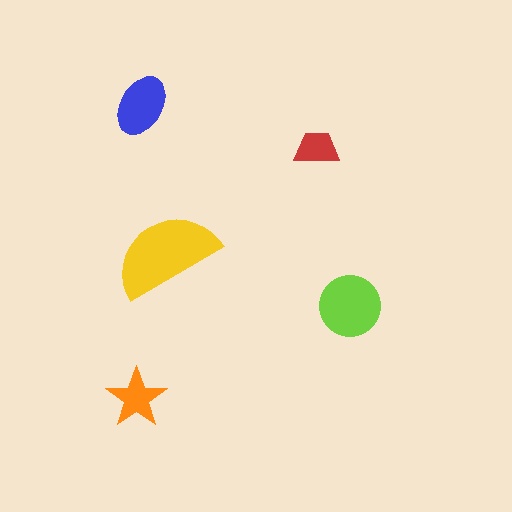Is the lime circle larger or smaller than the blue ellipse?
Larger.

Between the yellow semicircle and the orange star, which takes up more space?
The yellow semicircle.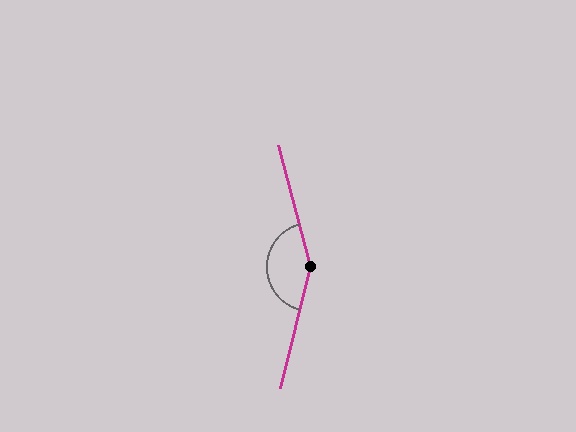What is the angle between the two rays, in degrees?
Approximately 151 degrees.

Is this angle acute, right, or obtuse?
It is obtuse.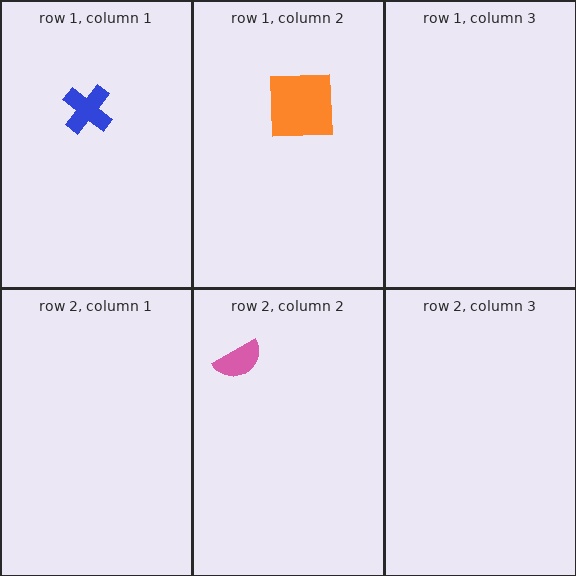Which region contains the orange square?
The row 1, column 2 region.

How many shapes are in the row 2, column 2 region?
1.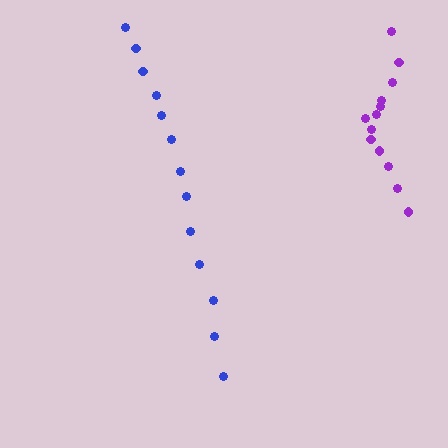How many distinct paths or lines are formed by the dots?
There are 2 distinct paths.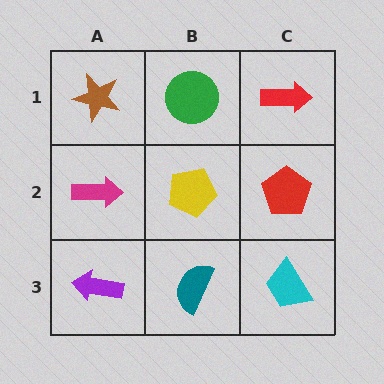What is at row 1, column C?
A red arrow.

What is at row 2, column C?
A red pentagon.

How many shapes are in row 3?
3 shapes.